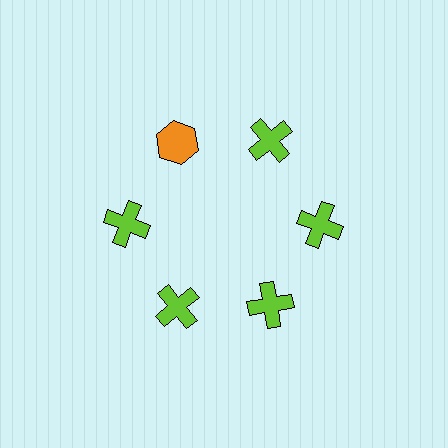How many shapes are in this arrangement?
There are 6 shapes arranged in a ring pattern.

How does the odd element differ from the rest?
It differs in both color (orange instead of lime) and shape (hexagon instead of cross).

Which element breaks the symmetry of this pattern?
The orange hexagon at roughly the 11 o'clock position breaks the symmetry. All other shapes are lime crosses.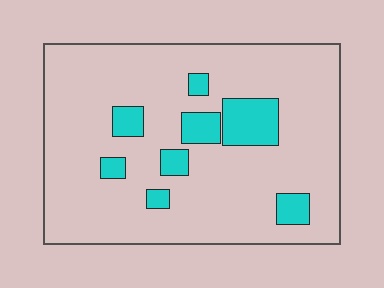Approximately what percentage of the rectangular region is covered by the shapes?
Approximately 15%.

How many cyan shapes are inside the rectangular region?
8.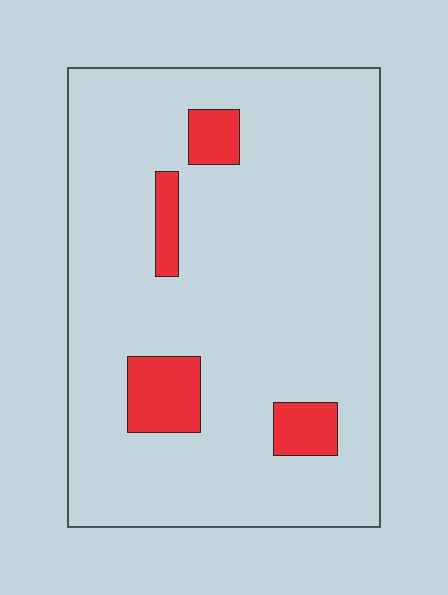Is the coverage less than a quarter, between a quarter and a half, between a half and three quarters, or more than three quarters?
Less than a quarter.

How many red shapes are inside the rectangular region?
4.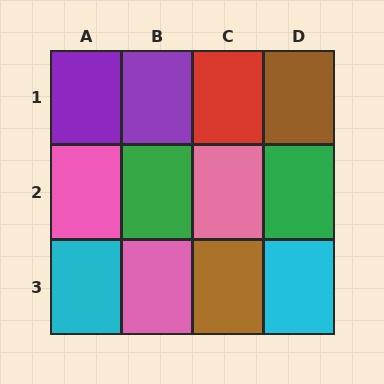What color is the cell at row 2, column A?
Pink.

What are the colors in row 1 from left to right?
Purple, purple, red, brown.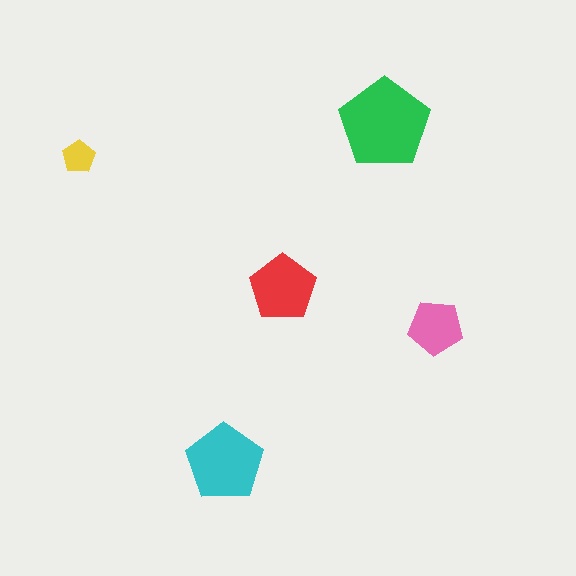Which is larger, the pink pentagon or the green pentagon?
The green one.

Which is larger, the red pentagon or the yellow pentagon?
The red one.